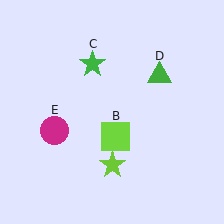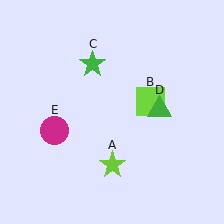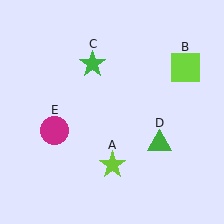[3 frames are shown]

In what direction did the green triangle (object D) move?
The green triangle (object D) moved down.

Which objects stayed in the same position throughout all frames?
Lime star (object A) and green star (object C) and magenta circle (object E) remained stationary.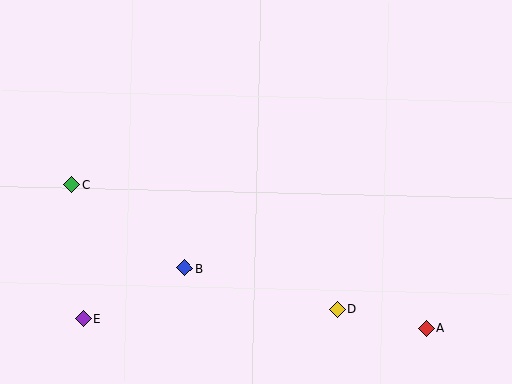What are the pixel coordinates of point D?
Point D is at (338, 309).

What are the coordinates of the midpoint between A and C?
The midpoint between A and C is at (249, 256).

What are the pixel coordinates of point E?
Point E is at (83, 319).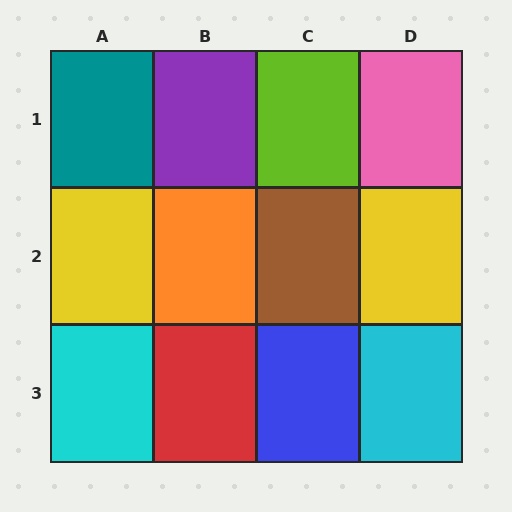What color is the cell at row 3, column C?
Blue.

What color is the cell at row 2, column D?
Yellow.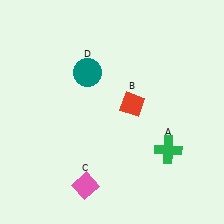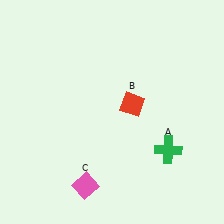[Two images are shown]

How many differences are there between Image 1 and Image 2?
There is 1 difference between the two images.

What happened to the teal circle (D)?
The teal circle (D) was removed in Image 2. It was in the top-left area of Image 1.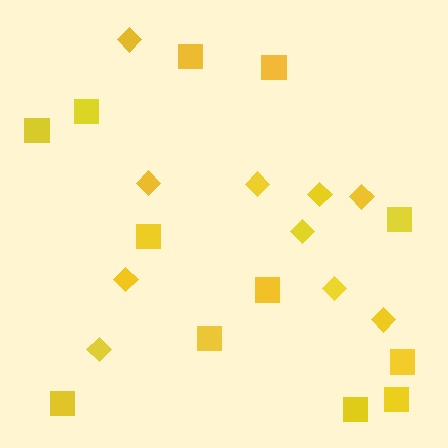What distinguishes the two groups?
There are 2 groups: one group of squares (12) and one group of diamonds (10).